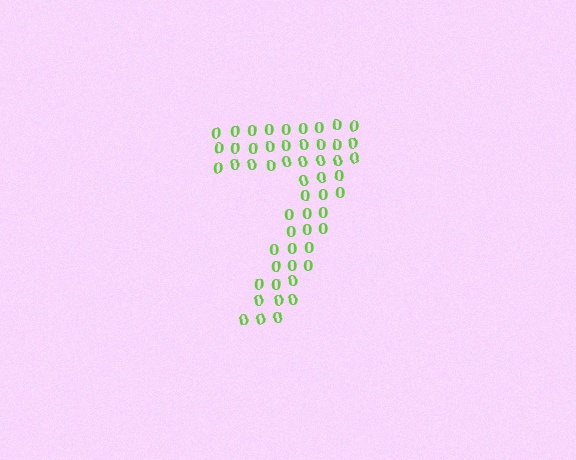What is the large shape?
The large shape is the digit 7.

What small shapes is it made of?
It is made of small digit 0's.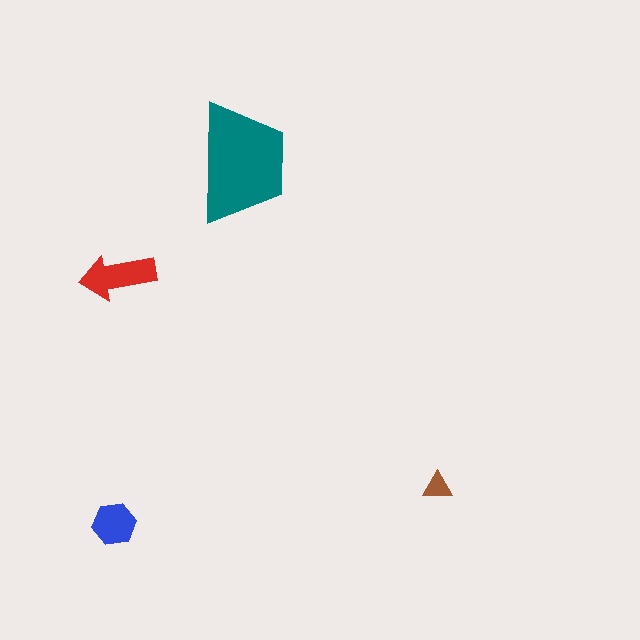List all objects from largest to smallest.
The teal trapezoid, the red arrow, the blue hexagon, the brown triangle.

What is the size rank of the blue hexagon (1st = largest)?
3rd.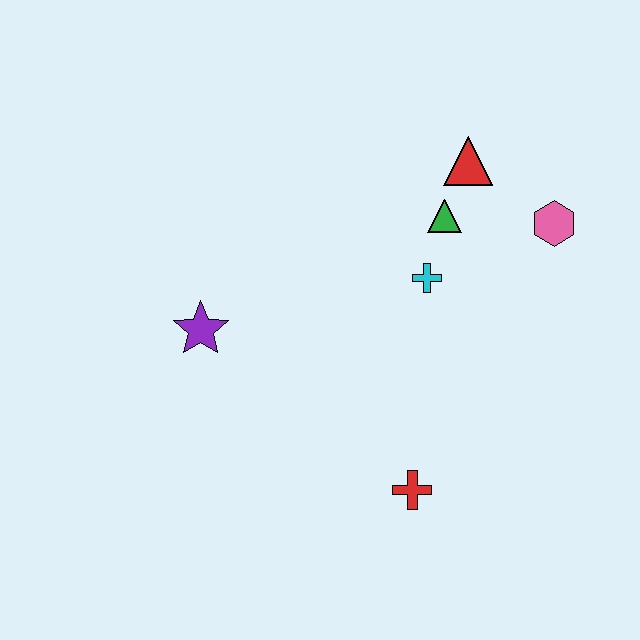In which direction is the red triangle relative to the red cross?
The red triangle is above the red cross.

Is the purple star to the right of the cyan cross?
No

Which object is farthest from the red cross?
The red triangle is farthest from the red cross.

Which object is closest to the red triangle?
The green triangle is closest to the red triangle.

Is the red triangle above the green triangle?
Yes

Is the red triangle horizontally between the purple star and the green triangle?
No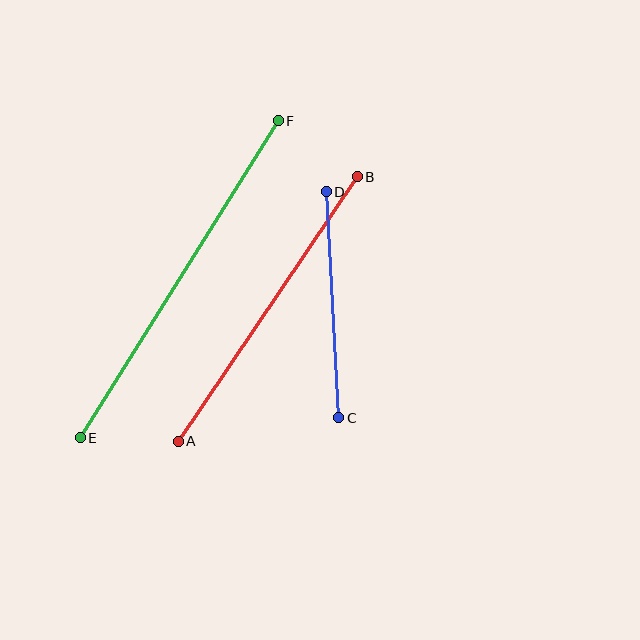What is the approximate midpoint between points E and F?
The midpoint is at approximately (179, 279) pixels.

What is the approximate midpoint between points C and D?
The midpoint is at approximately (332, 305) pixels.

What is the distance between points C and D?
The distance is approximately 226 pixels.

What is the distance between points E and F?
The distance is approximately 374 pixels.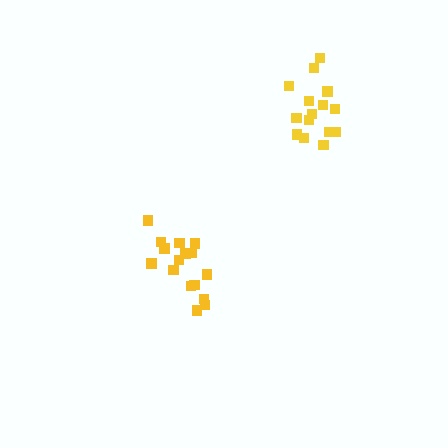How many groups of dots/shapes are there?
There are 2 groups.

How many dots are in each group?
Group 1: 16 dots, Group 2: 15 dots (31 total).